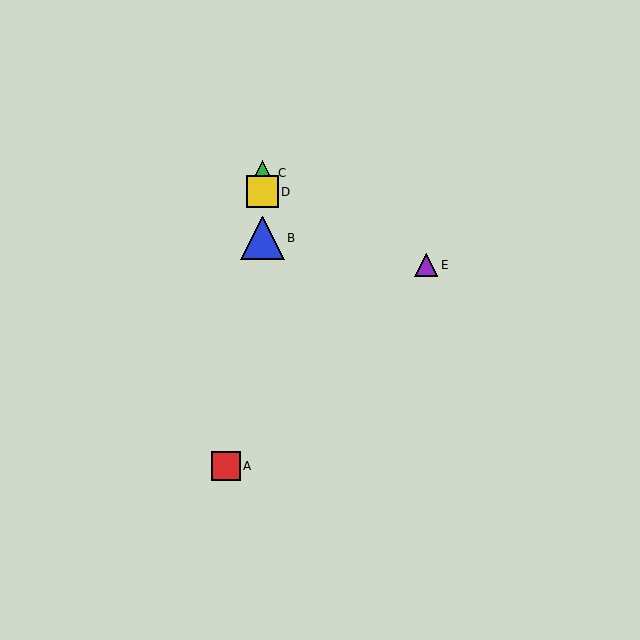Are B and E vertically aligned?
No, B is at x≈262 and E is at x≈426.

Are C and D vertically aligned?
Yes, both are at x≈262.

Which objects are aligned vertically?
Objects B, C, D are aligned vertically.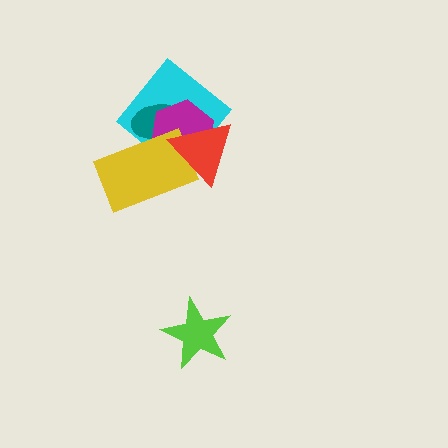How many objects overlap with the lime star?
0 objects overlap with the lime star.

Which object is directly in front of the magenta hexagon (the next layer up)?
The yellow rectangle is directly in front of the magenta hexagon.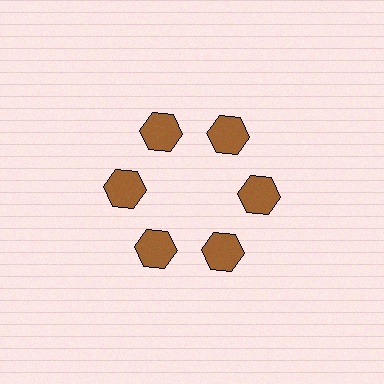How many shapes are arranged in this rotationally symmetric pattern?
There are 6 shapes, arranged in 6 groups of 1.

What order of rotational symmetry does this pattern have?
This pattern has 6-fold rotational symmetry.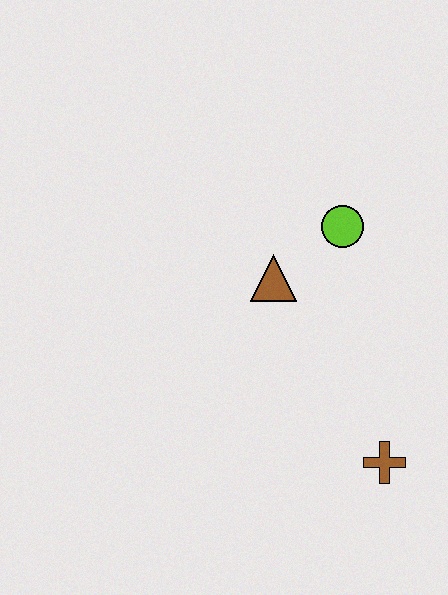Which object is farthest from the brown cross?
The lime circle is farthest from the brown cross.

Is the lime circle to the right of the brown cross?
No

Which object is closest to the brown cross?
The brown triangle is closest to the brown cross.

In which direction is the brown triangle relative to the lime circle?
The brown triangle is to the left of the lime circle.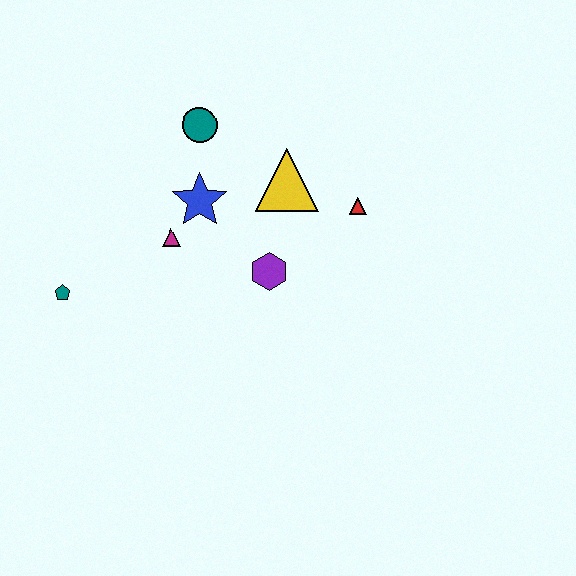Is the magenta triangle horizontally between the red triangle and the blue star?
No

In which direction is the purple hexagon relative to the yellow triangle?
The purple hexagon is below the yellow triangle.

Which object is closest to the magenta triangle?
The blue star is closest to the magenta triangle.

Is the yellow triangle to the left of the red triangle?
Yes